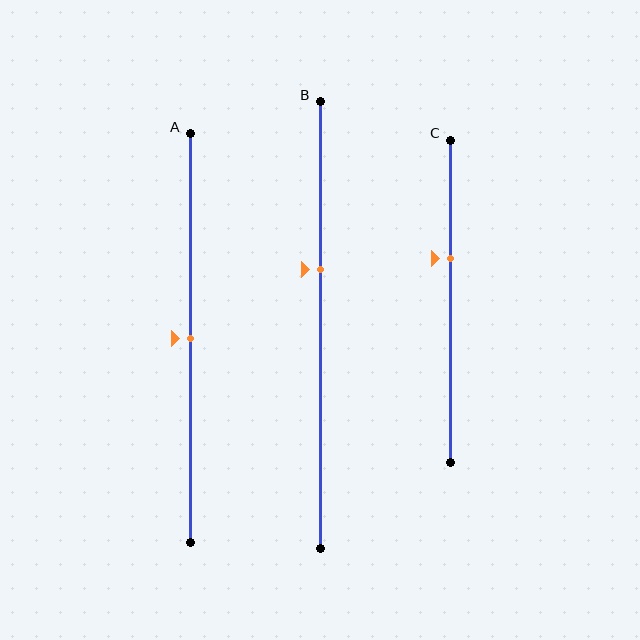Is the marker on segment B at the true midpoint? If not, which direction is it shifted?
No, the marker on segment B is shifted upward by about 12% of the segment length.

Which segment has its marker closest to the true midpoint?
Segment A has its marker closest to the true midpoint.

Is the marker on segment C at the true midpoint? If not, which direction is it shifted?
No, the marker on segment C is shifted upward by about 13% of the segment length.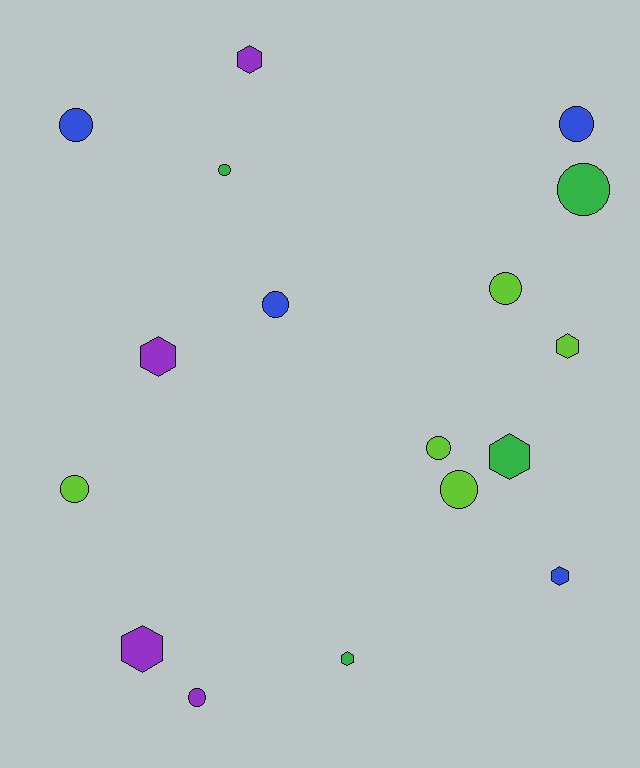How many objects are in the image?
There are 17 objects.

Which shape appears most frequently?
Circle, with 10 objects.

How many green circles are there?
There are 2 green circles.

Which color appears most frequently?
Lime, with 5 objects.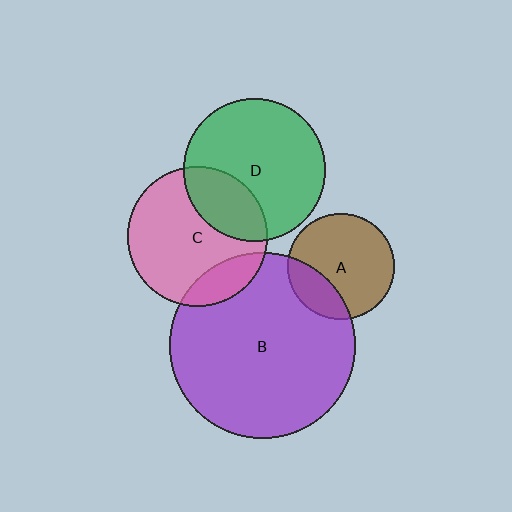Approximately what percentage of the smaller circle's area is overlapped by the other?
Approximately 25%.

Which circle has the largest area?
Circle B (purple).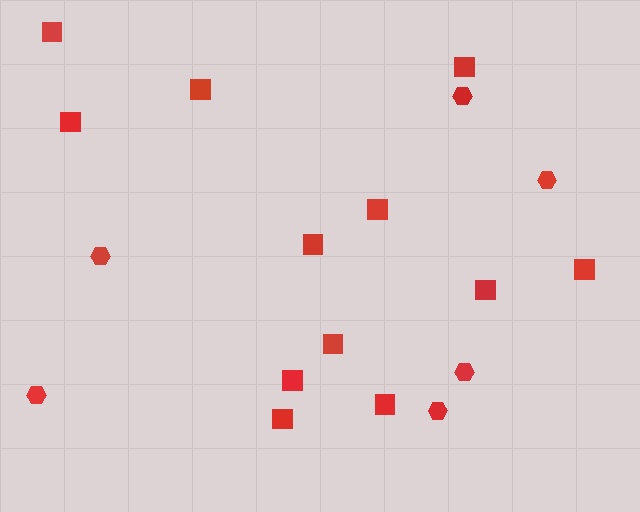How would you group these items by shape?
There are 2 groups: one group of hexagons (6) and one group of squares (12).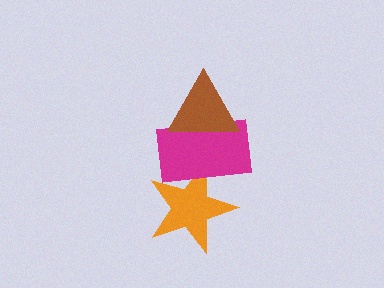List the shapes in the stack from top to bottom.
From top to bottom: the brown triangle, the magenta rectangle, the orange star.